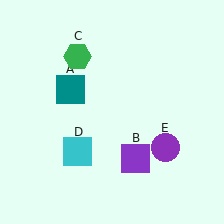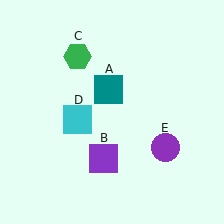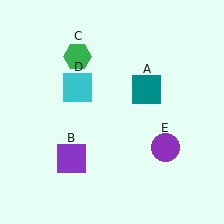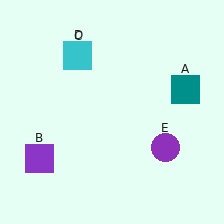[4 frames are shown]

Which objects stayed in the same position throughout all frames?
Green hexagon (object C) and purple circle (object E) remained stationary.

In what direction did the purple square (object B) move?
The purple square (object B) moved left.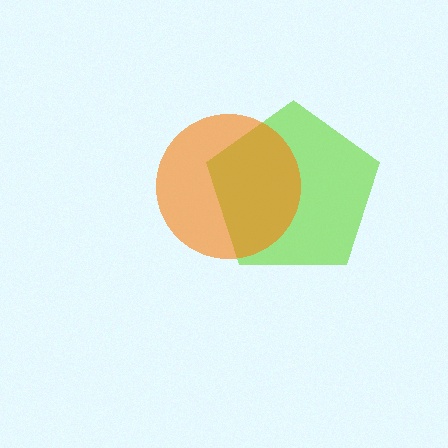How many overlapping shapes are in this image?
There are 2 overlapping shapes in the image.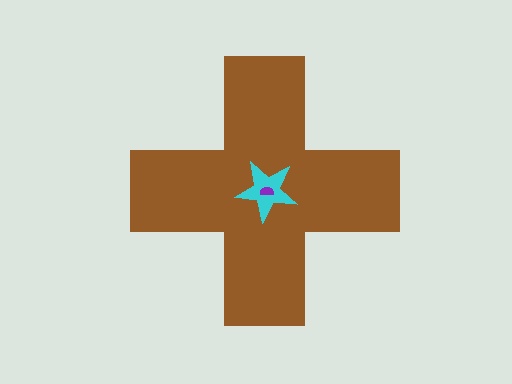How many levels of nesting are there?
3.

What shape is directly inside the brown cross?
The cyan star.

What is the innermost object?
The purple semicircle.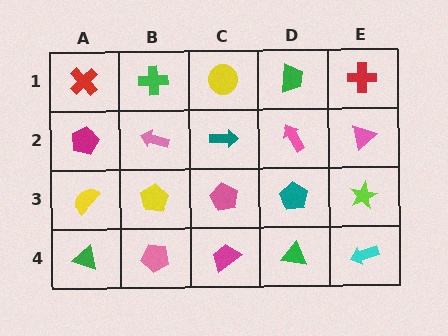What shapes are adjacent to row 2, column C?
A yellow circle (row 1, column C), a pink pentagon (row 3, column C), a pink arrow (row 2, column B), a pink arrow (row 2, column D).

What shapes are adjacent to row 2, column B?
A green cross (row 1, column B), a yellow pentagon (row 3, column B), a magenta pentagon (row 2, column A), a teal arrow (row 2, column C).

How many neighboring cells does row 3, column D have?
4.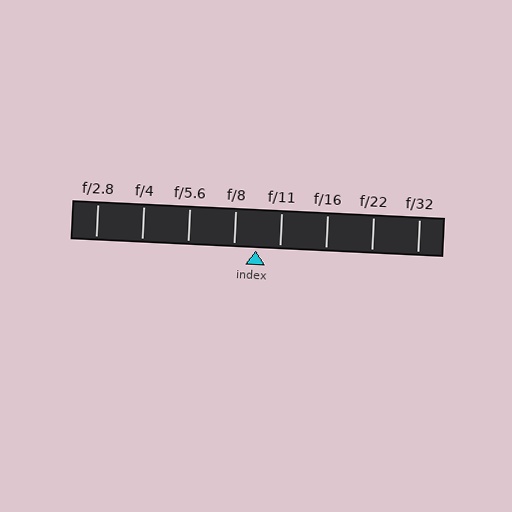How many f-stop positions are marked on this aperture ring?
There are 8 f-stop positions marked.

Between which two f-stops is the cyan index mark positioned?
The index mark is between f/8 and f/11.